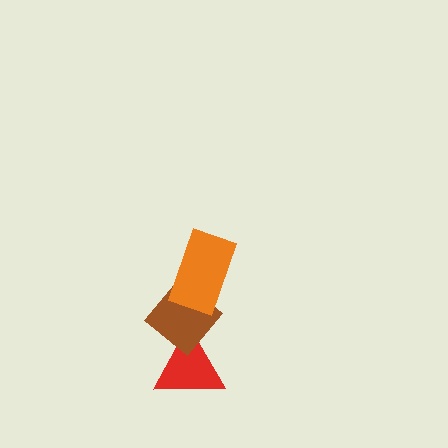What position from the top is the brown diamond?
The brown diamond is 2nd from the top.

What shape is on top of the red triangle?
The brown diamond is on top of the red triangle.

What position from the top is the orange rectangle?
The orange rectangle is 1st from the top.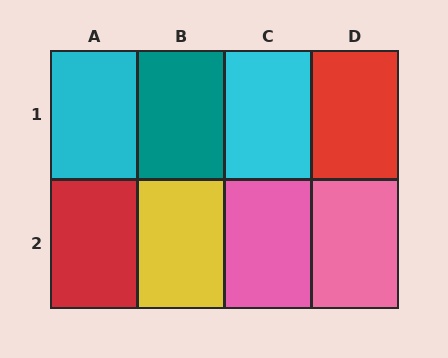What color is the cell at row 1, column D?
Red.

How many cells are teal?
1 cell is teal.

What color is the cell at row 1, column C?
Cyan.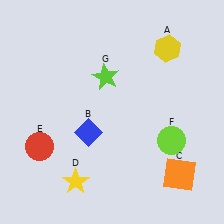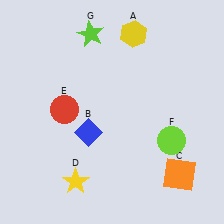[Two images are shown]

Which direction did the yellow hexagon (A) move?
The yellow hexagon (A) moved left.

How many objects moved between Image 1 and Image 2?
3 objects moved between the two images.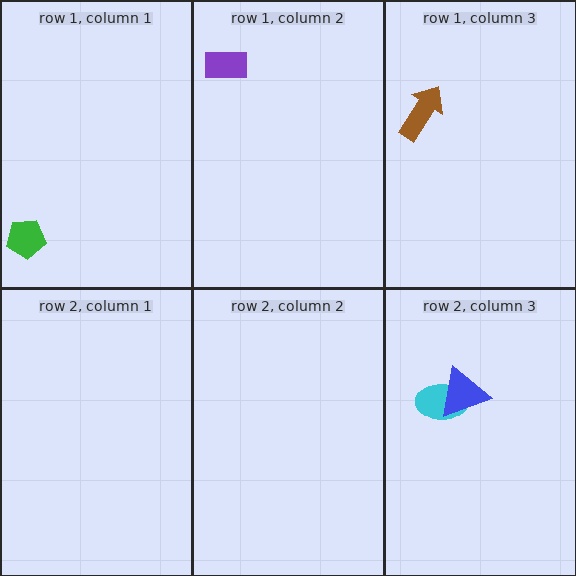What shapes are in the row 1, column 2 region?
The purple rectangle.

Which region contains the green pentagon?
The row 1, column 1 region.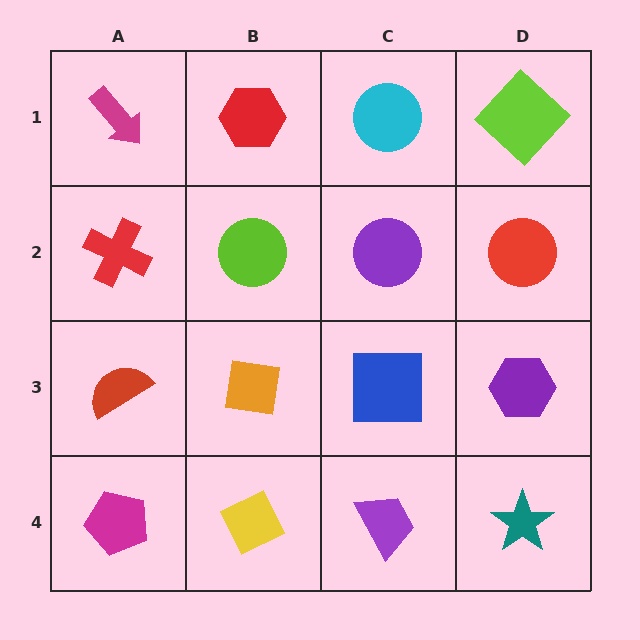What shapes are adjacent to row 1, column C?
A purple circle (row 2, column C), a red hexagon (row 1, column B), a lime diamond (row 1, column D).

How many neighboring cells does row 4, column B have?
3.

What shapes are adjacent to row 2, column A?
A magenta arrow (row 1, column A), a red semicircle (row 3, column A), a lime circle (row 2, column B).